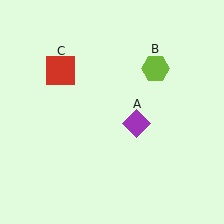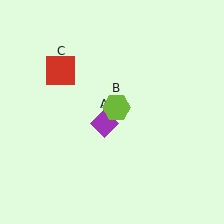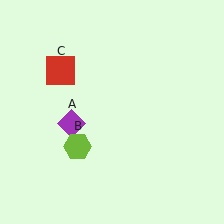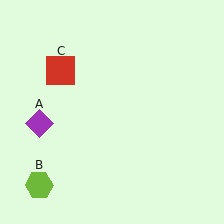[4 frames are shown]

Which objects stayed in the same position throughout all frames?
Red square (object C) remained stationary.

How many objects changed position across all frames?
2 objects changed position: purple diamond (object A), lime hexagon (object B).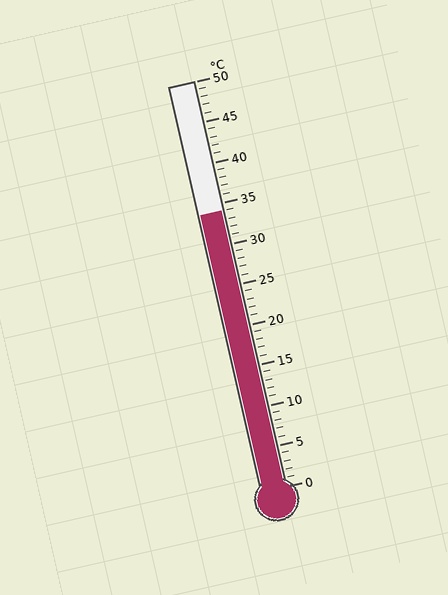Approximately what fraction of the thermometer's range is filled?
The thermometer is filled to approximately 70% of its range.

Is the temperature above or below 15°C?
The temperature is above 15°C.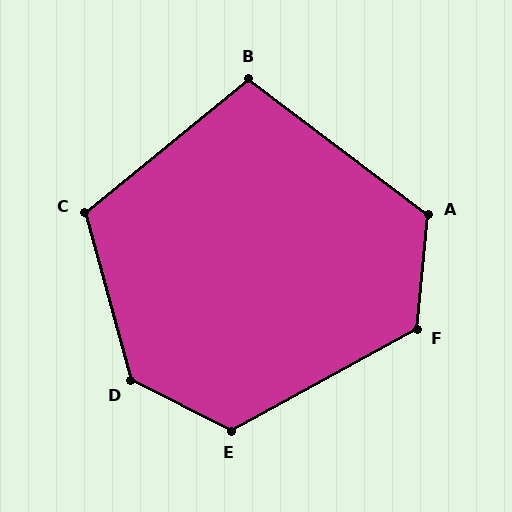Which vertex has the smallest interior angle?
B, at approximately 104 degrees.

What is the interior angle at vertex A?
Approximately 122 degrees (obtuse).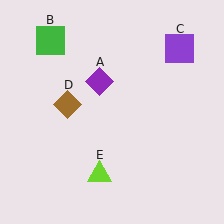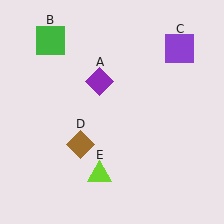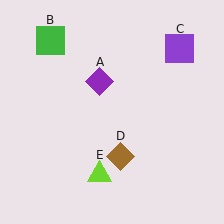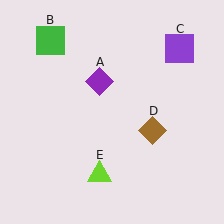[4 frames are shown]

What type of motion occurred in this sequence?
The brown diamond (object D) rotated counterclockwise around the center of the scene.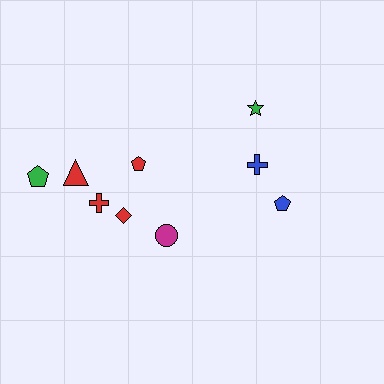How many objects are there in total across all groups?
There are 9 objects.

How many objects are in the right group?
There are 3 objects.